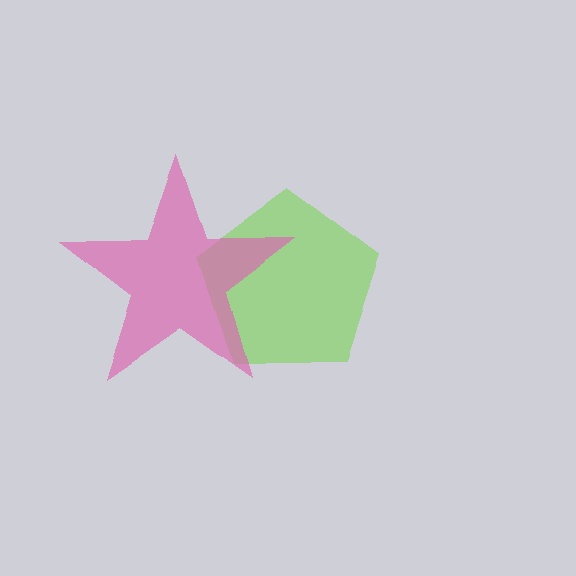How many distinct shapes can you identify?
There are 2 distinct shapes: a lime pentagon, a pink star.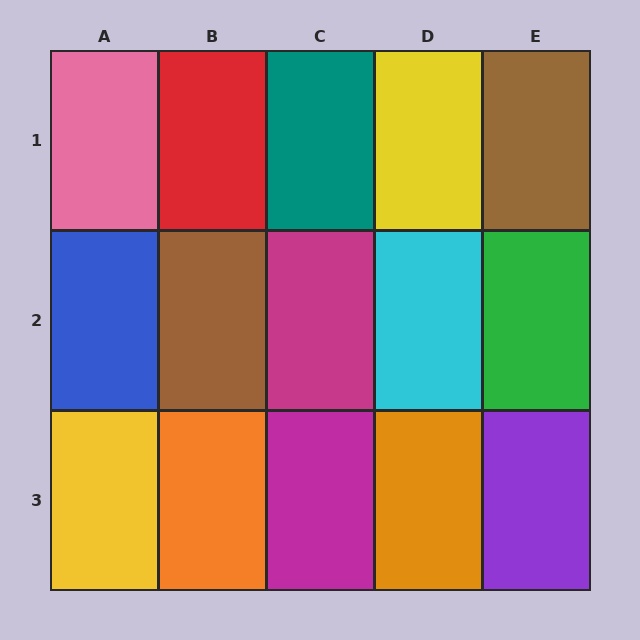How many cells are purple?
1 cell is purple.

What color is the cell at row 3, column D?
Orange.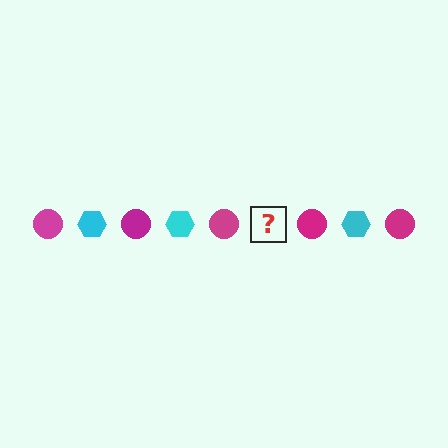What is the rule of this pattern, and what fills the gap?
The rule is that the pattern alternates between magenta circle and cyan hexagon. The gap should be filled with a cyan hexagon.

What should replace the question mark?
The question mark should be replaced with a cyan hexagon.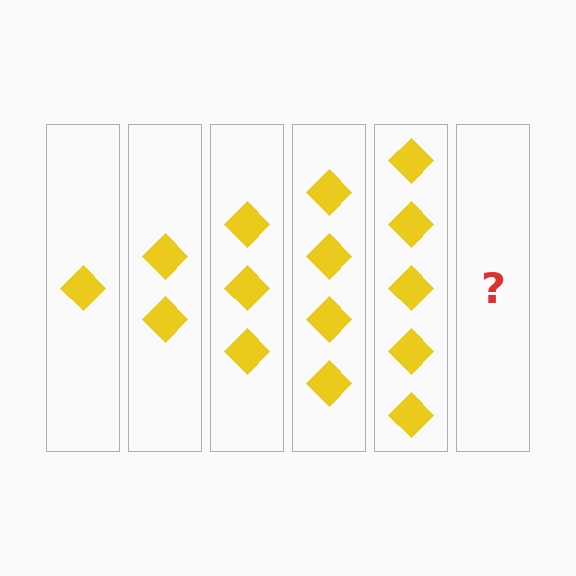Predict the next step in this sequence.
The next step is 6 diamonds.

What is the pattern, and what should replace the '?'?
The pattern is that each step adds one more diamond. The '?' should be 6 diamonds.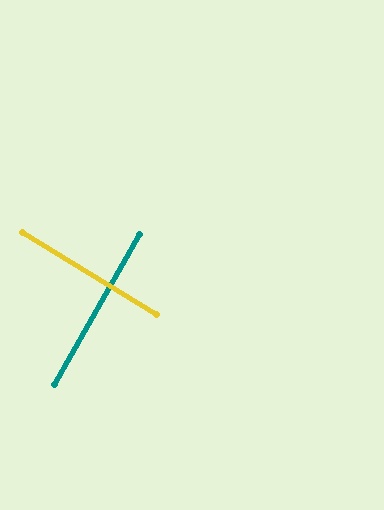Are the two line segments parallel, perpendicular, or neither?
Perpendicular — they meet at approximately 88°.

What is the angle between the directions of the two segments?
Approximately 88 degrees.